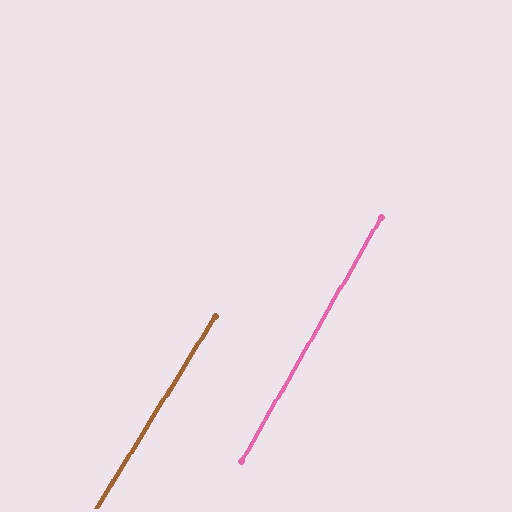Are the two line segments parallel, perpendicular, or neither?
Parallel — their directions differ by only 1.7°.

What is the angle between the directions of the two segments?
Approximately 2 degrees.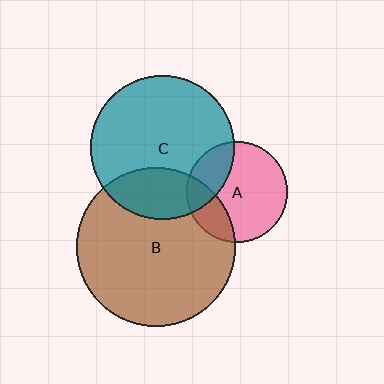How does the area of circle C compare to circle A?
Approximately 2.0 times.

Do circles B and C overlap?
Yes.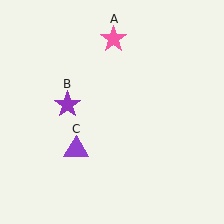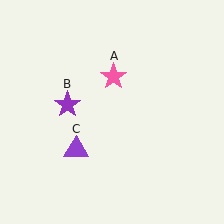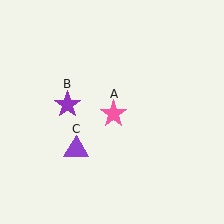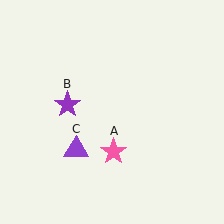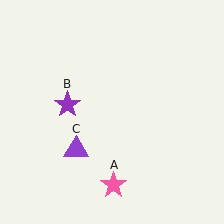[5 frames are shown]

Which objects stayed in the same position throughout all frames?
Purple star (object B) and purple triangle (object C) remained stationary.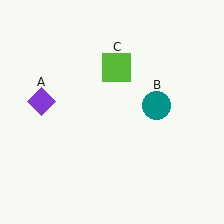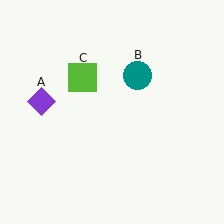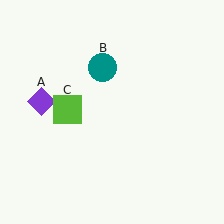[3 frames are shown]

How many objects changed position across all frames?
2 objects changed position: teal circle (object B), lime square (object C).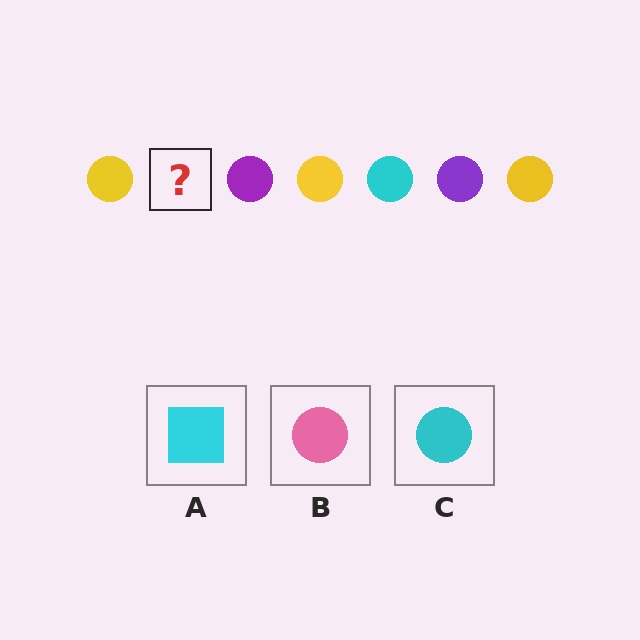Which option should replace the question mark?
Option C.